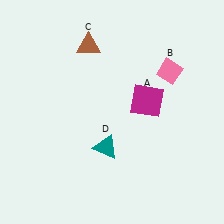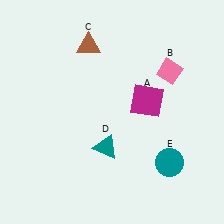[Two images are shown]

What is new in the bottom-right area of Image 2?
A teal circle (E) was added in the bottom-right area of Image 2.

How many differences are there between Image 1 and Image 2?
There is 1 difference between the two images.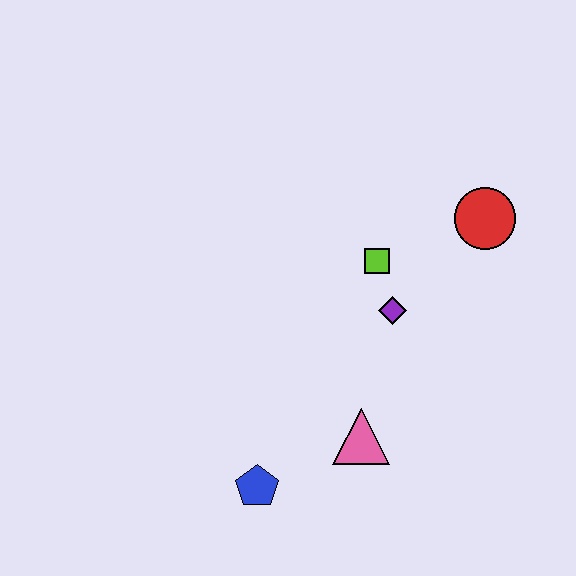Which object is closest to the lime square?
The purple diamond is closest to the lime square.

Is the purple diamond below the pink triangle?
No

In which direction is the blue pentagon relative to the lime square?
The blue pentagon is below the lime square.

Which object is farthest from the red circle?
The blue pentagon is farthest from the red circle.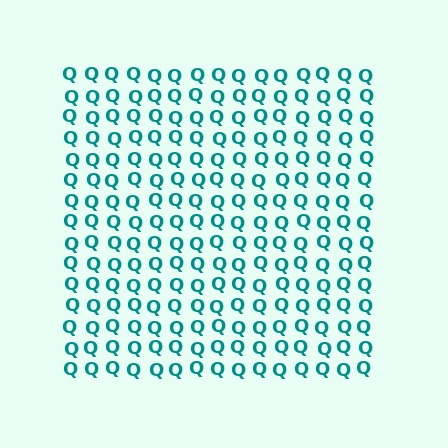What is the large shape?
The large shape is a square.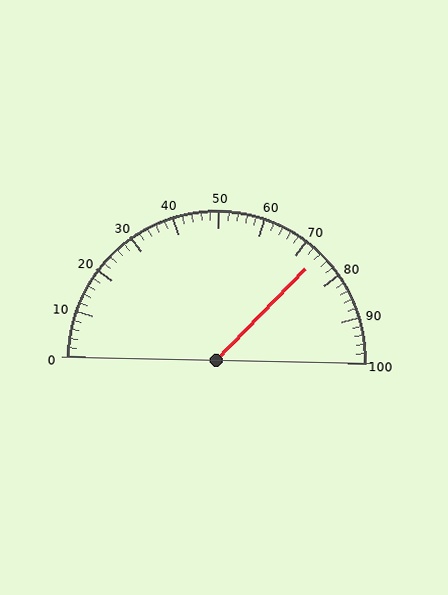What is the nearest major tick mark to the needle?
The nearest major tick mark is 70.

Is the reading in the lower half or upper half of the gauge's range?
The reading is in the upper half of the range (0 to 100).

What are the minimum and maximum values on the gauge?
The gauge ranges from 0 to 100.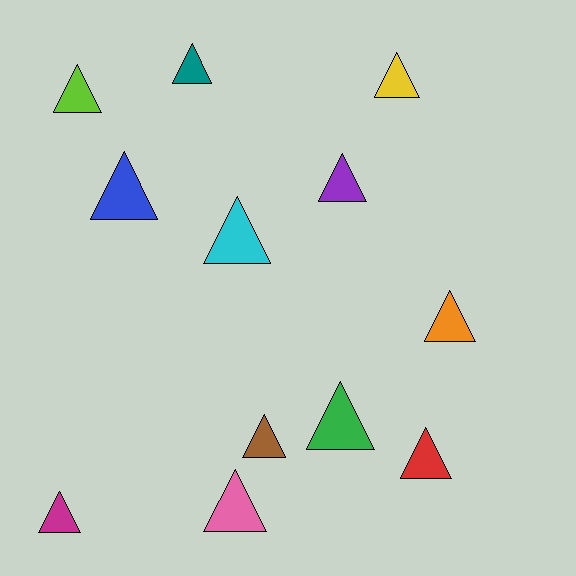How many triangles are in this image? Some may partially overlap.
There are 12 triangles.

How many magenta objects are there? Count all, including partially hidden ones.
There is 1 magenta object.